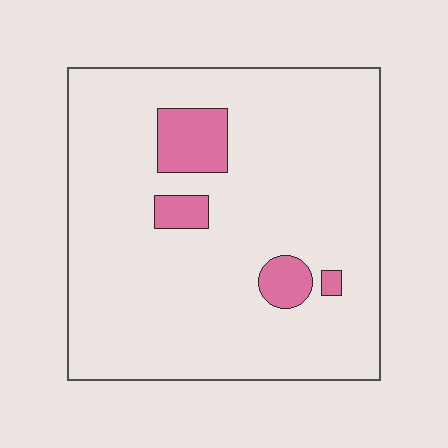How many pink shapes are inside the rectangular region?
4.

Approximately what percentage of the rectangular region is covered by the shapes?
Approximately 10%.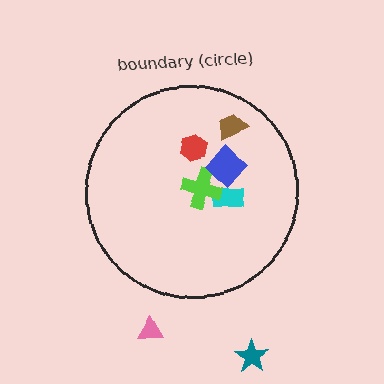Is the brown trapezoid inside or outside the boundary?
Inside.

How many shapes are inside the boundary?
5 inside, 2 outside.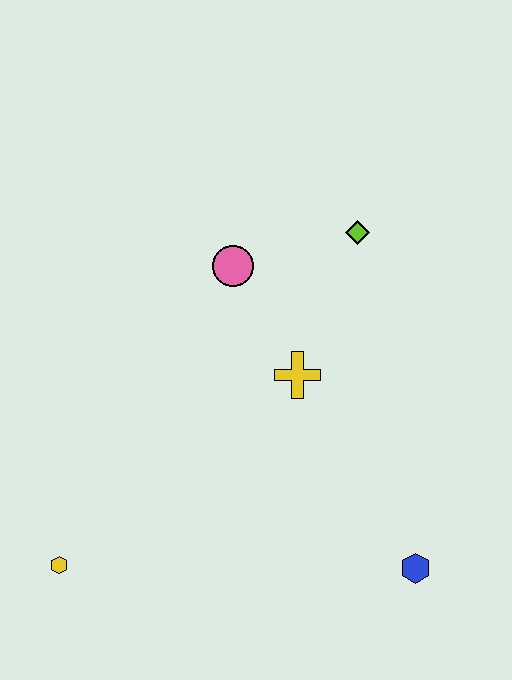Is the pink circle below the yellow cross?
No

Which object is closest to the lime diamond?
The pink circle is closest to the lime diamond.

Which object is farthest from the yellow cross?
The yellow hexagon is farthest from the yellow cross.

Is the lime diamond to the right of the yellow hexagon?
Yes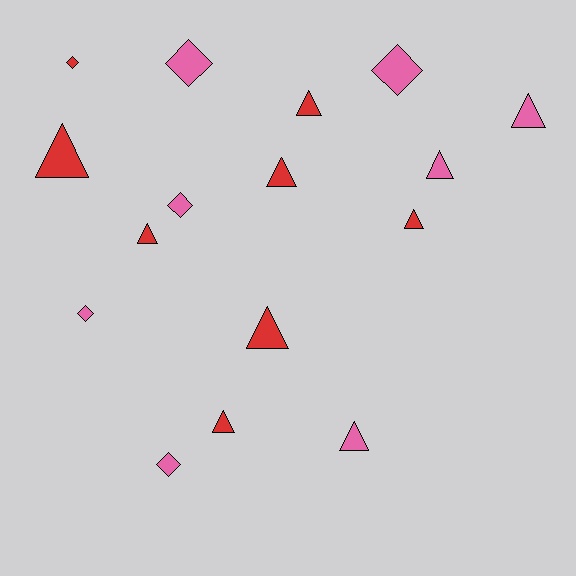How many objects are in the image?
There are 16 objects.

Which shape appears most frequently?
Triangle, with 10 objects.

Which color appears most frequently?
Pink, with 8 objects.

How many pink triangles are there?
There are 3 pink triangles.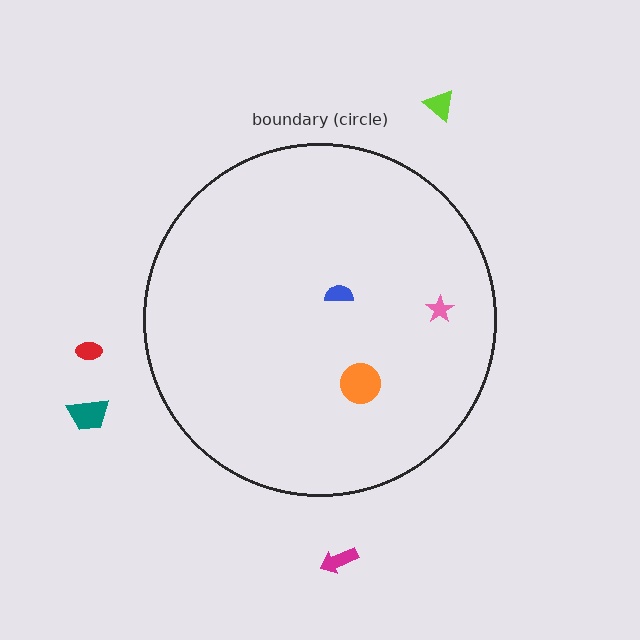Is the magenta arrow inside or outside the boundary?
Outside.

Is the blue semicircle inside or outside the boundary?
Inside.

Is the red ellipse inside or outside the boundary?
Outside.